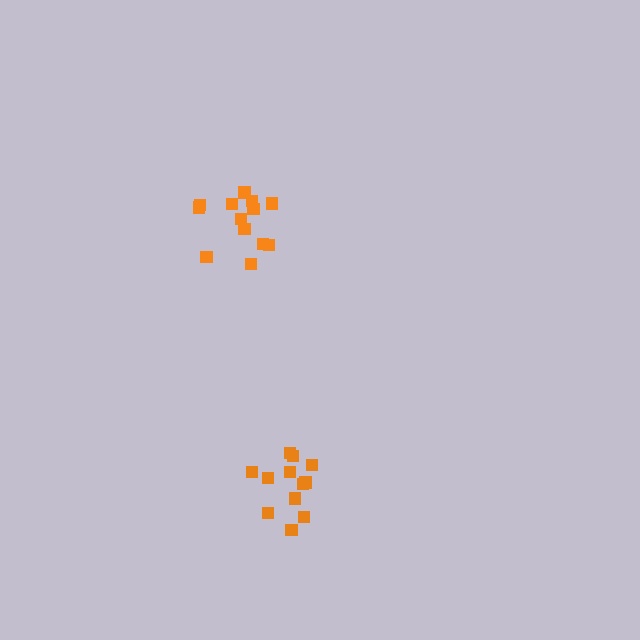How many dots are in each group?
Group 1: 13 dots, Group 2: 12 dots (25 total).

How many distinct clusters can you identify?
There are 2 distinct clusters.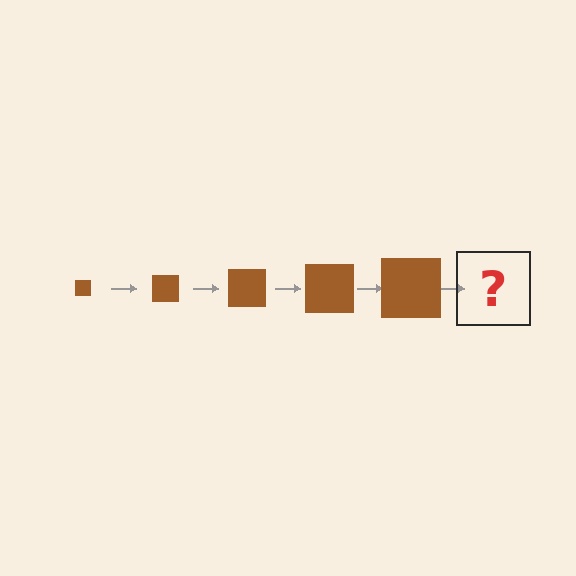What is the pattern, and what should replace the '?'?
The pattern is that the square gets progressively larger each step. The '?' should be a brown square, larger than the previous one.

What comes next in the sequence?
The next element should be a brown square, larger than the previous one.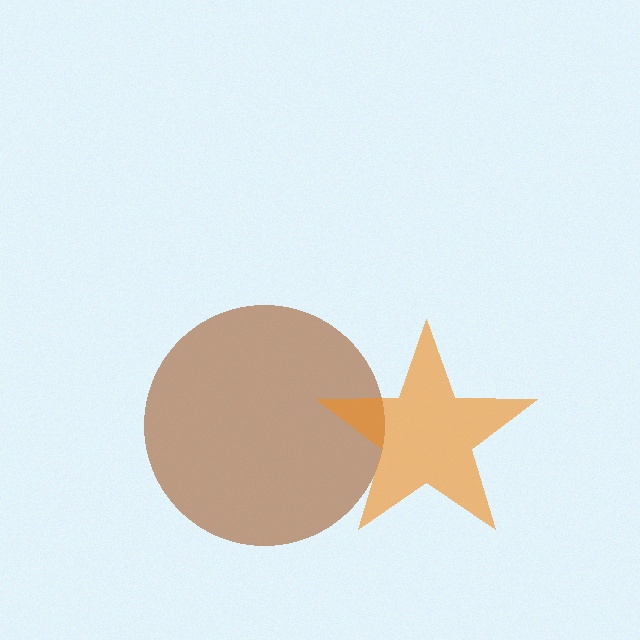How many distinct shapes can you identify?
There are 2 distinct shapes: a brown circle, an orange star.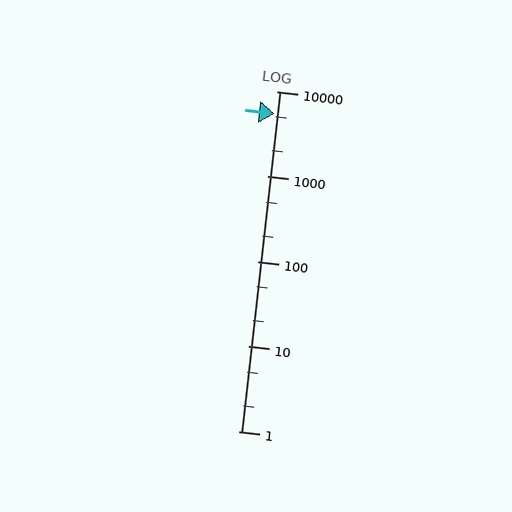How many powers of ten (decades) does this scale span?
The scale spans 4 decades, from 1 to 10000.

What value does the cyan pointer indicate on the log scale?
The pointer indicates approximately 5500.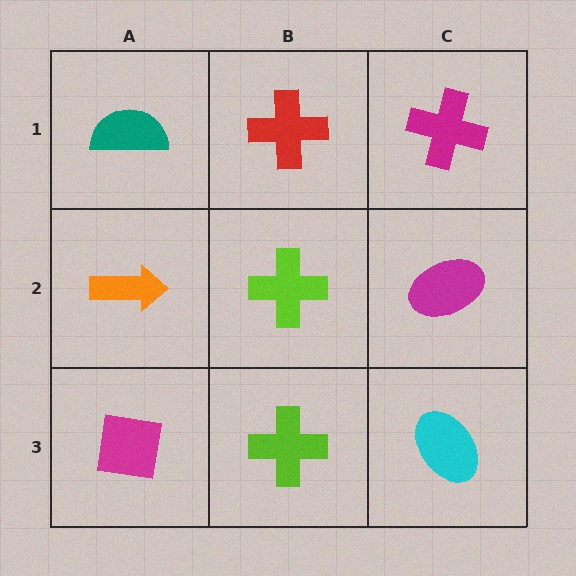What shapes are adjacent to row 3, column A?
An orange arrow (row 2, column A), a lime cross (row 3, column B).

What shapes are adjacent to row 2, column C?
A magenta cross (row 1, column C), a cyan ellipse (row 3, column C), a lime cross (row 2, column B).